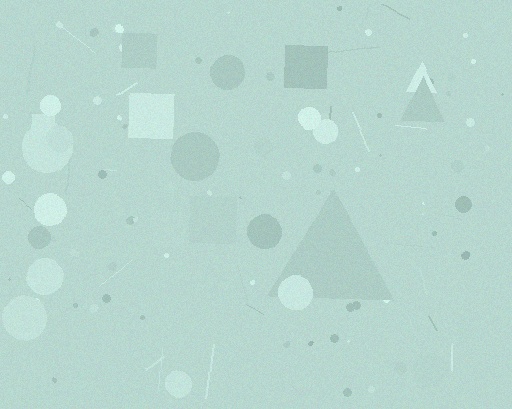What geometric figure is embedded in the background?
A triangle is embedded in the background.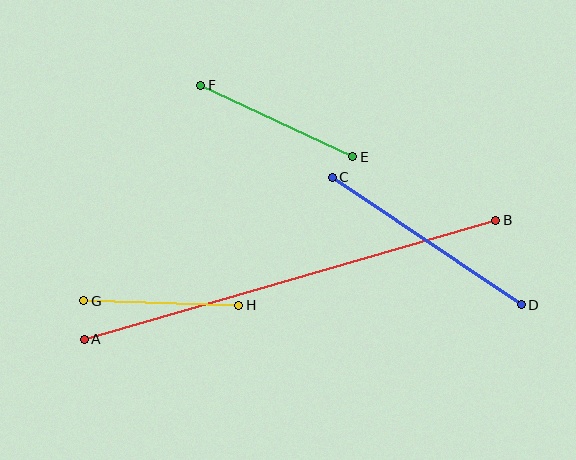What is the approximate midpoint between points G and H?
The midpoint is at approximately (161, 303) pixels.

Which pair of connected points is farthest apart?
Points A and B are farthest apart.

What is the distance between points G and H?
The distance is approximately 155 pixels.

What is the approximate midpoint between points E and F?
The midpoint is at approximately (277, 121) pixels.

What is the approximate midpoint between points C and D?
The midpoint is at approximately (427, 241) pixels.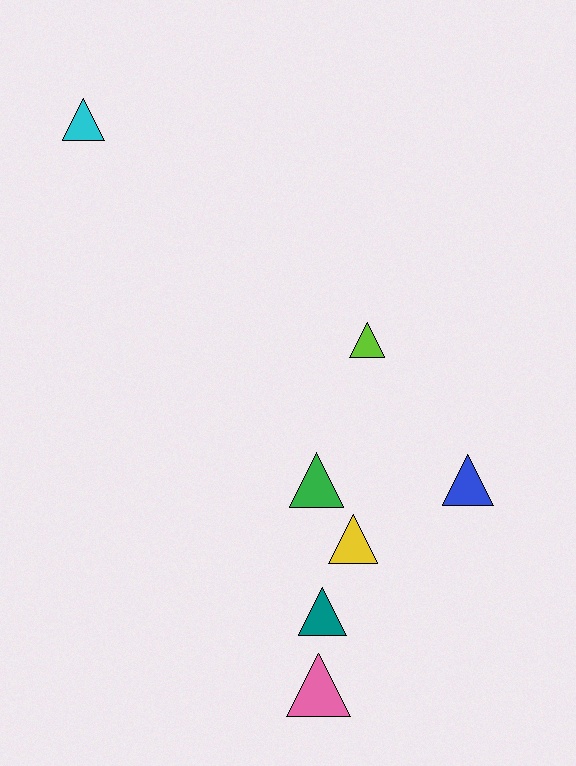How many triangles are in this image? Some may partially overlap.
There are 7 triangles.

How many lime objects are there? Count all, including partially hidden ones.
There is 1 lime object.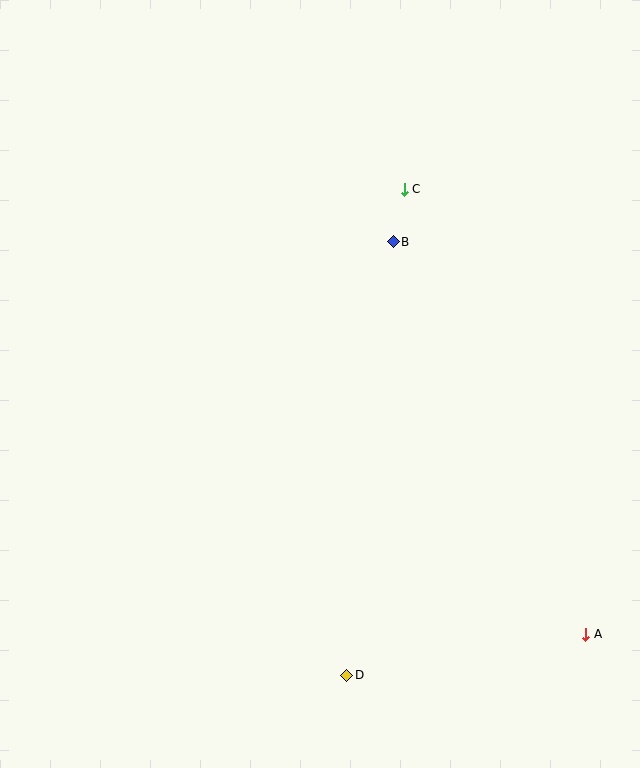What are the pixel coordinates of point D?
Point D is at (347, 675).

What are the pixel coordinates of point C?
Point C is at (404, 189).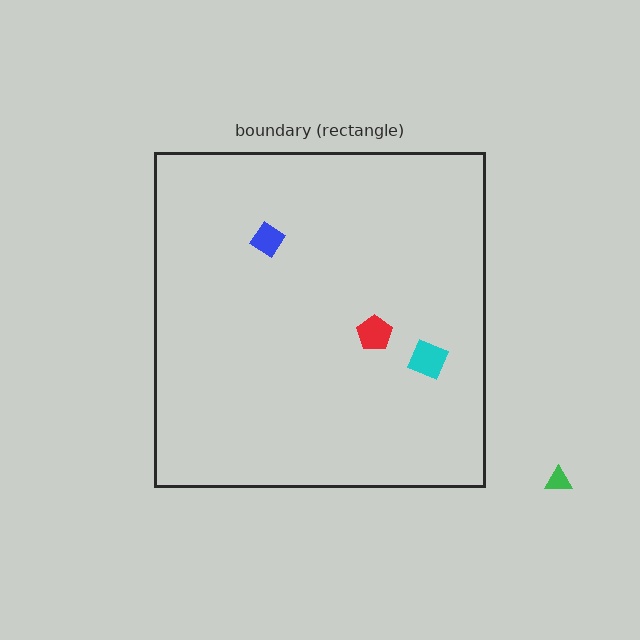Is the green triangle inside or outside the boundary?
Outside.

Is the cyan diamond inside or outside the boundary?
Inside.